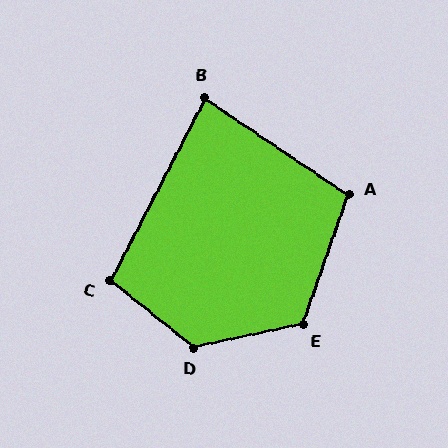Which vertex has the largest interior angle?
D, at approximately 129 degrees.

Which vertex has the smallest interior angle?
B, at approximately 83 degrees.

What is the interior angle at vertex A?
Approximately 105 degrees (obtuse).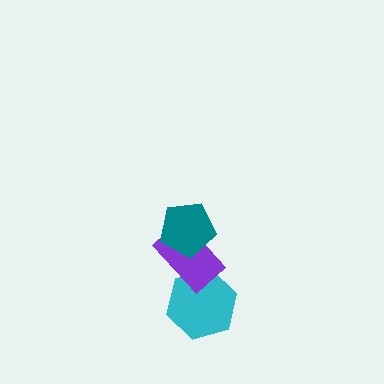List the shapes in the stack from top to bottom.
From top to bottom: the teal pentagon, the purple rectangle, the cyan hexagon.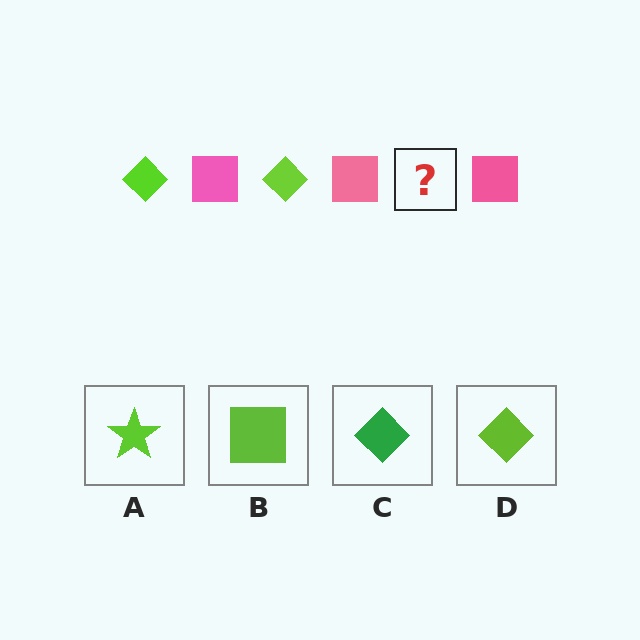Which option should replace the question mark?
Option D.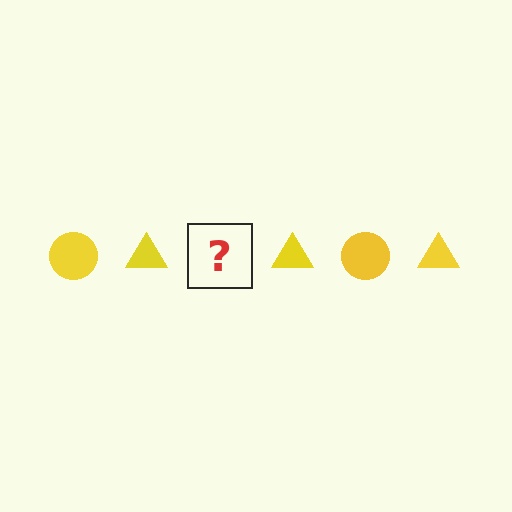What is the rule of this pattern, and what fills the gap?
The rule is that the pattern cycles through circle, triangle shapes in yellow. The gap should be filled with a yellow circle.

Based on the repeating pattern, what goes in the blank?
The blank should be a yellow circle.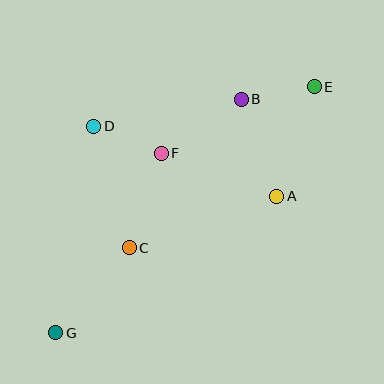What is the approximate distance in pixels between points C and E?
The distance between C and E is approximately 245 pixels.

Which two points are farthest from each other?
Points E and G are farthest from each other.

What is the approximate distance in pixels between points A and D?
The distance between A and D is approximately 196 pixels.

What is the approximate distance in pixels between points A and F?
The distance between A and F is approximately 124 pixels.